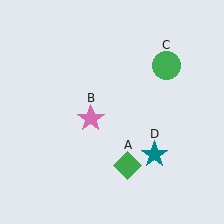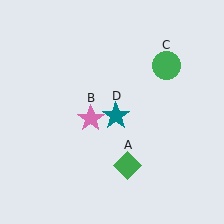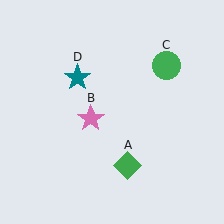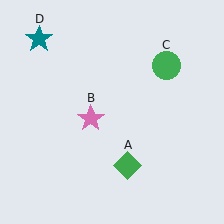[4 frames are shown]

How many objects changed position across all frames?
1 object changed position: teal star (object D).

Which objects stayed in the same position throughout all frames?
Green diamond (object A) and pink star (object B) and green circle (object C) remained stationary.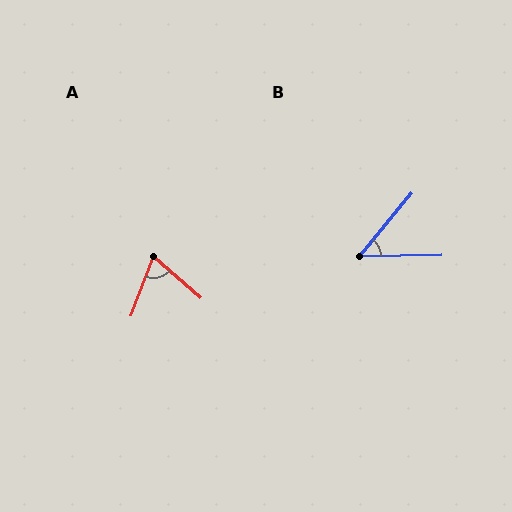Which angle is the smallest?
B, at approximately 49 degrees.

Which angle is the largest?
A, at approximately 69 degrees.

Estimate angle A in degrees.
Approximately 69 degrees.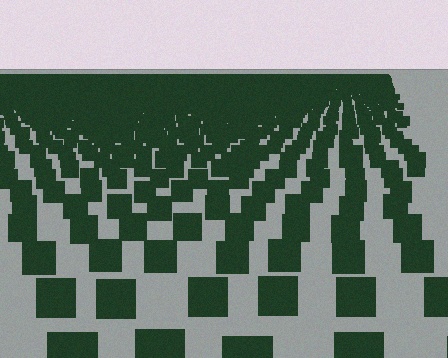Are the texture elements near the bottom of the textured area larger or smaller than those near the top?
Larger. Near the bottom, elements are closer to the viewer and appear at a bigger on-screen size.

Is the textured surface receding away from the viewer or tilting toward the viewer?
The surface is receding away from the viewer. Texture elements get smaller and denser toward the top.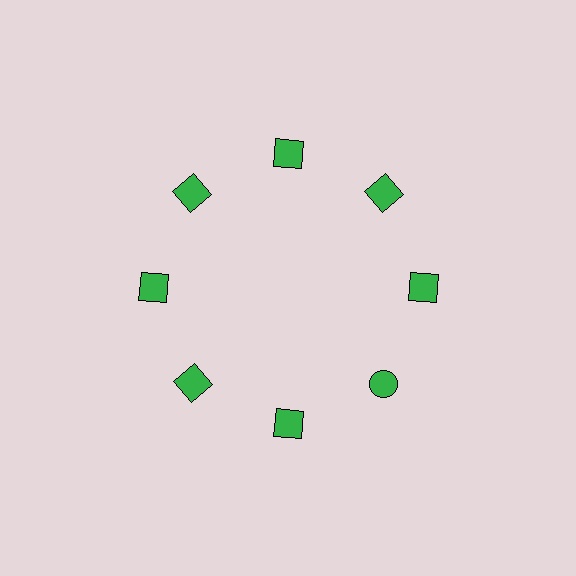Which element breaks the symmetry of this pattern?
The green circle at roughly the 4 o'clock position breaks the symmetry. All other shapes are green squares.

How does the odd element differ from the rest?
It has a different shape: circle instead of square.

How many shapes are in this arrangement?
There are 8 shapes arranged in a ring pattern.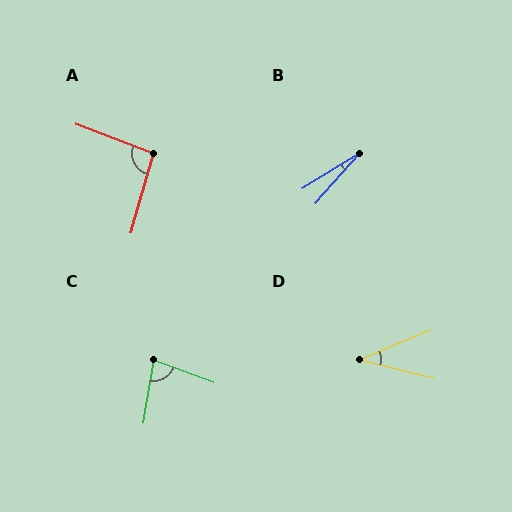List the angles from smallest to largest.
B (16°), D (37°), C (79°), A (95°).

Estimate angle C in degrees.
Approximately 79 degrees.